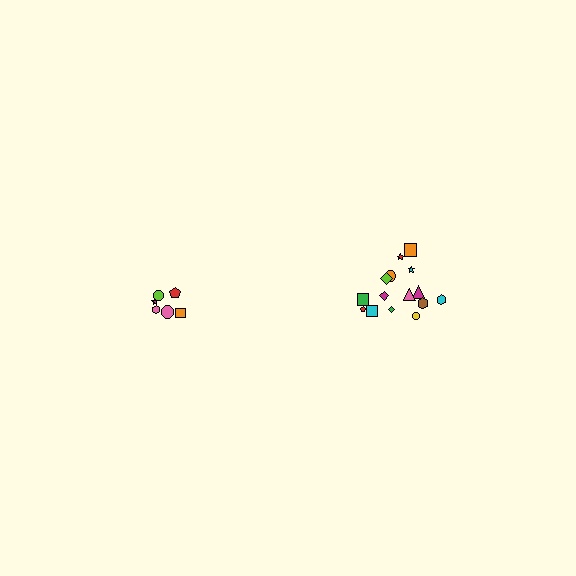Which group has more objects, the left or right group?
The right group.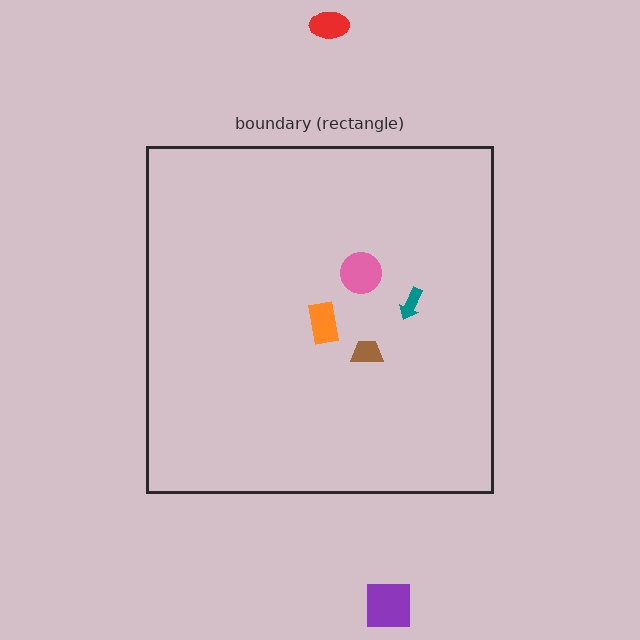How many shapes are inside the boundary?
4 inside, 2 outside.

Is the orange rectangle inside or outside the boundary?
Inside.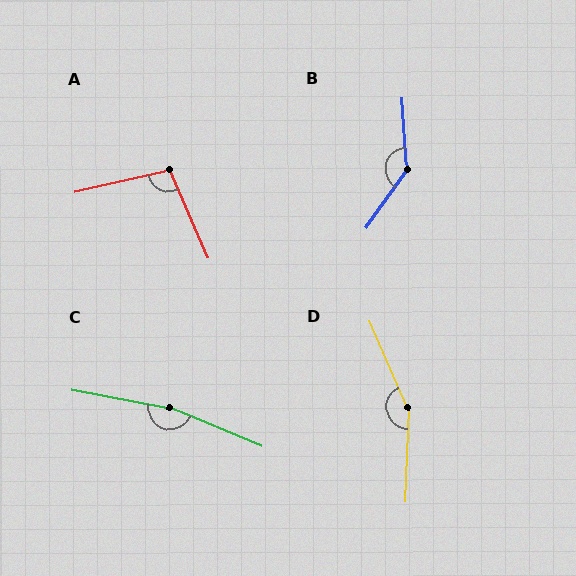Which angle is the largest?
C, at approximately 168 degrees.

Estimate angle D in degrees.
Approximately 155 degrees.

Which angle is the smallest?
A, at approximately 101 degrees.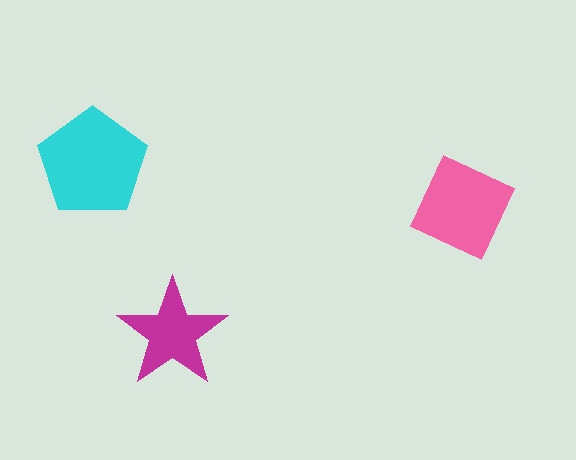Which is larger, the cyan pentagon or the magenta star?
The cyan pentagon.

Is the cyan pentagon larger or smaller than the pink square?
Larger.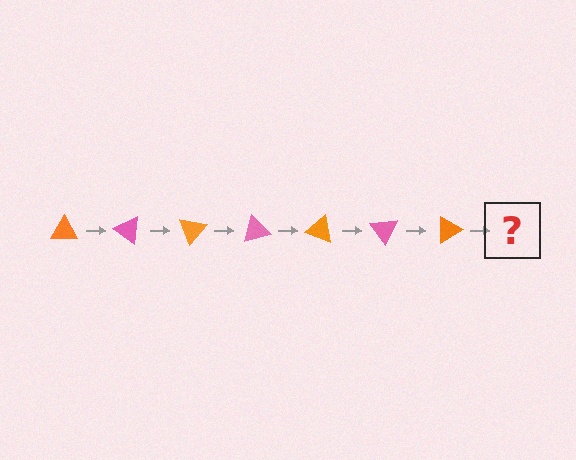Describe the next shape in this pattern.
It should be a pink triangle, rotated 245 degrees from the start.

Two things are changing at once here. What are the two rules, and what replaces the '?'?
The two rules are that it rotates 35 degrees each step and the color cycles through orange and pink. The '?' should be a pink triangle, rotated 245 degrees from the start.